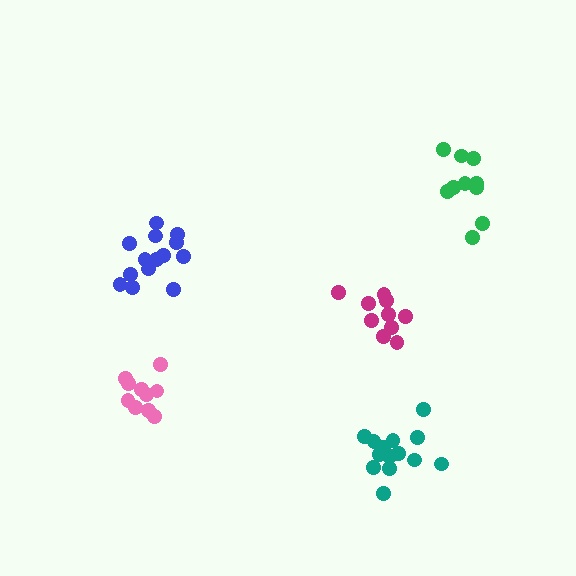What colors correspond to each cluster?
The clusters are colored: pink, magenta, blue, green, teal.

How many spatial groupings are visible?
There are 5 spatial groupings.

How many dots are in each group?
Group 1: 10 dots, Group 2: 10 dots, Group 3: 14 dots, Group 4: 10 dots, Group 5: 15 dots (59 total).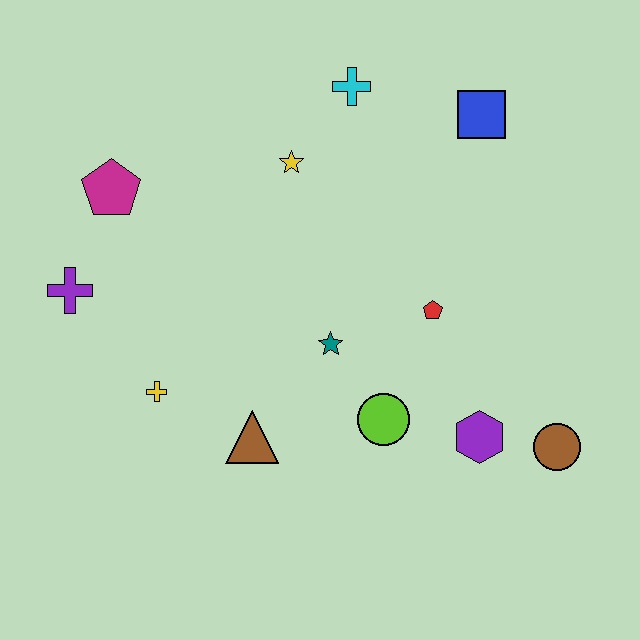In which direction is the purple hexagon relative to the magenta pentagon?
The purple hexagon is to the right of the magenta pentagon.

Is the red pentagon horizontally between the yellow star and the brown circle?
Yes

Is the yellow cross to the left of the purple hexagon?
Yes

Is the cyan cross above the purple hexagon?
Yes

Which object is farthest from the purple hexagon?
The magenta pentagon is farthest from the purple hexagon.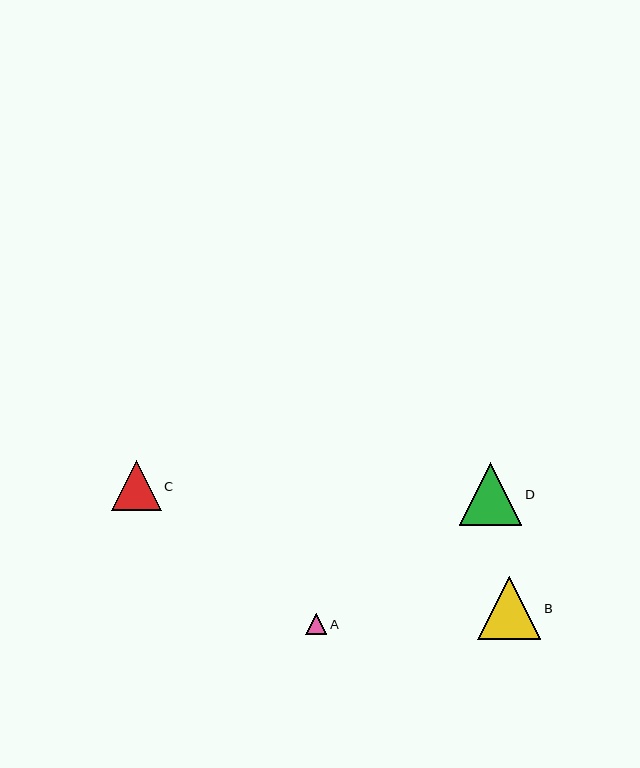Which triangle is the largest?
Triangle B is the largest with a size of approximately 63 pixels.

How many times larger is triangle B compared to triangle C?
Triangle B is approximately 1.3 times the size of triangle C.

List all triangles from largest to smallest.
From largest to smallest: B, D, C, A.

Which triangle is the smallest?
Triangle A is the smallest with a size of approximately 21 pixels.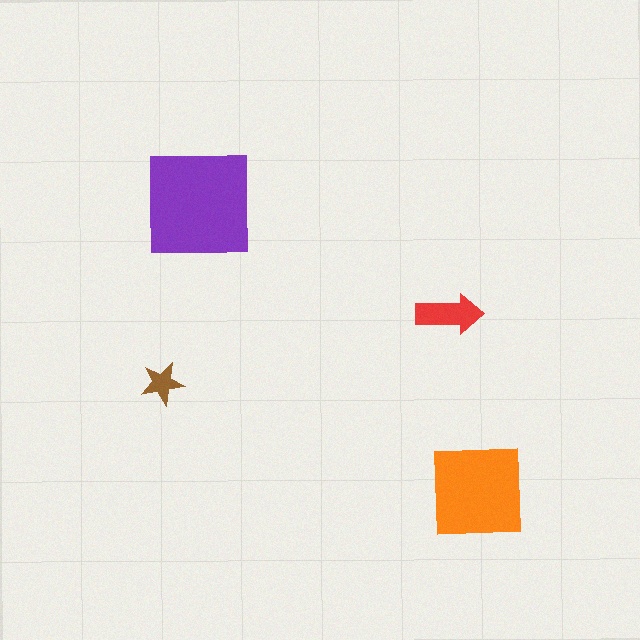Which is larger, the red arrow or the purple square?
The purple square.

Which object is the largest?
The purple square.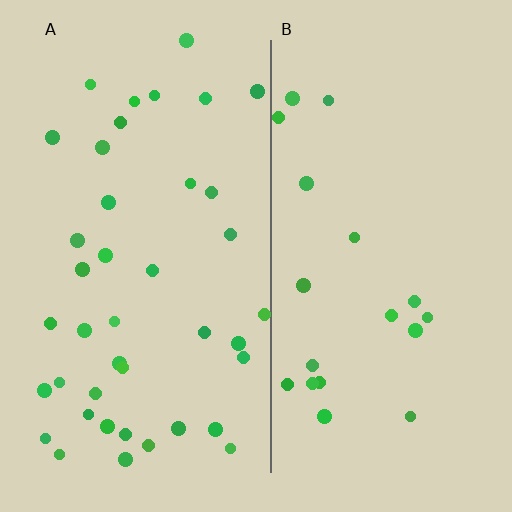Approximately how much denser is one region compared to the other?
Approximately 2.1× — region A over region B.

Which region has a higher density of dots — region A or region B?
A (the left).